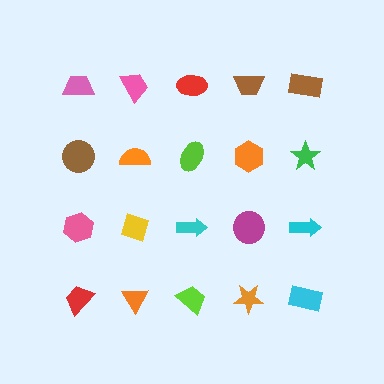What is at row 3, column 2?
A yellow diamond.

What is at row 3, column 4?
A magenta circle.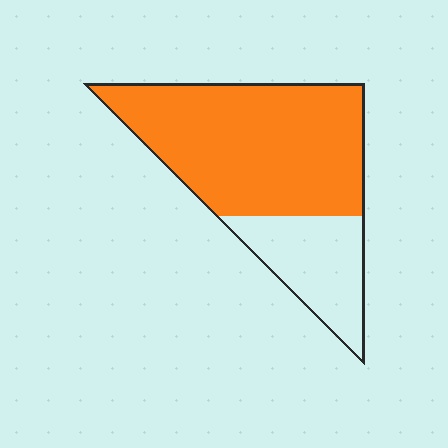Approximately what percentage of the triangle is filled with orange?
Approximately 70%.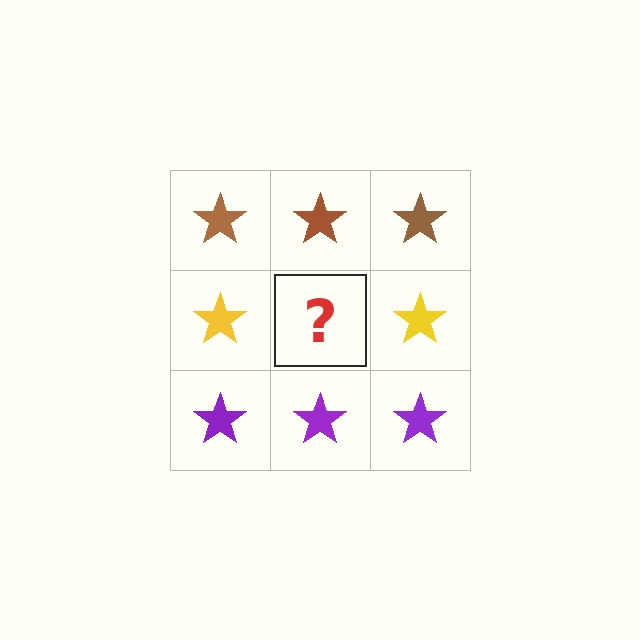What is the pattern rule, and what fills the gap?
The rule is that each row has a consistent color. The gap should be filled with a yellow star.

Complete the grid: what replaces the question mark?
The question mark should be replaced with a yellow star.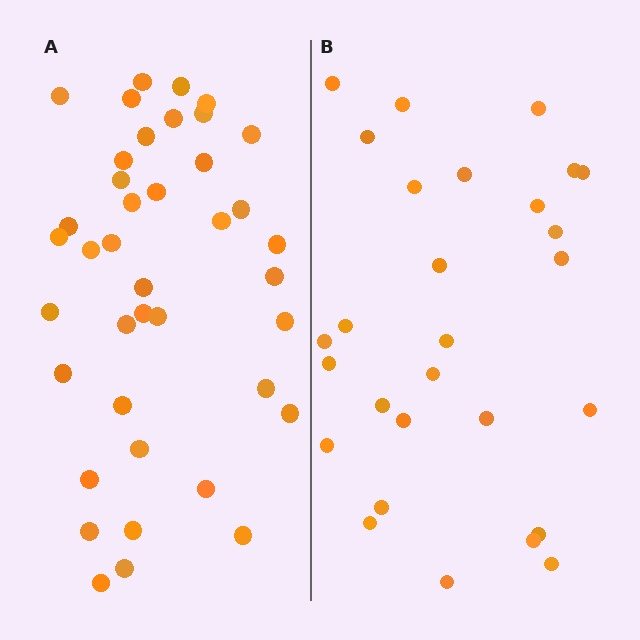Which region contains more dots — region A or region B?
Region A (the left region) has more dots.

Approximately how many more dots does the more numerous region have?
Region A has roughly 12 or so more dots than region B.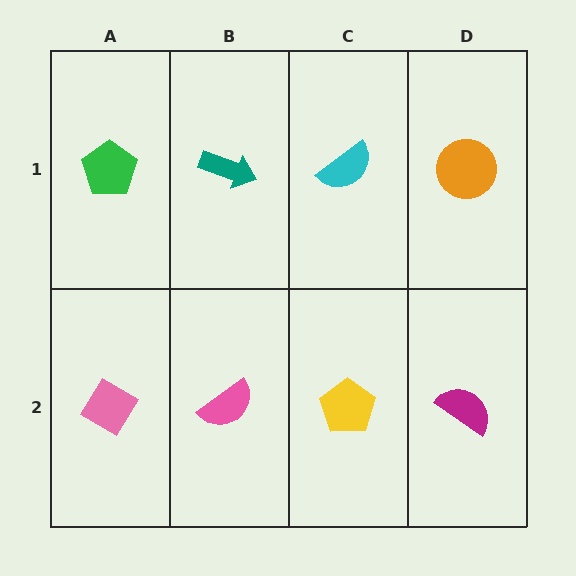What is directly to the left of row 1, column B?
A green pentagon.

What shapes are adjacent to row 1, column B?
A pink semicircle (row 2, column B), a green pentagon (row 1, column A), a cyan semicircle (row 1, column C).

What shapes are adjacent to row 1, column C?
A yellow pentagon (row 2, column C), a teal arrow (row 1, column B), an orange circle (row 1, column D).